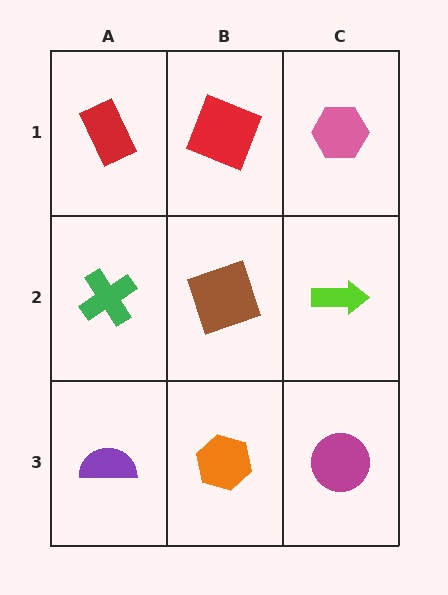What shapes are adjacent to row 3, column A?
A green cross (row 2, column A), an orange hexagon (row 3, column B).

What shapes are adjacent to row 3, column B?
A brown square (row 2, column B), a purple semicircle (row 3, column A), a magenta circle (row 3, column C).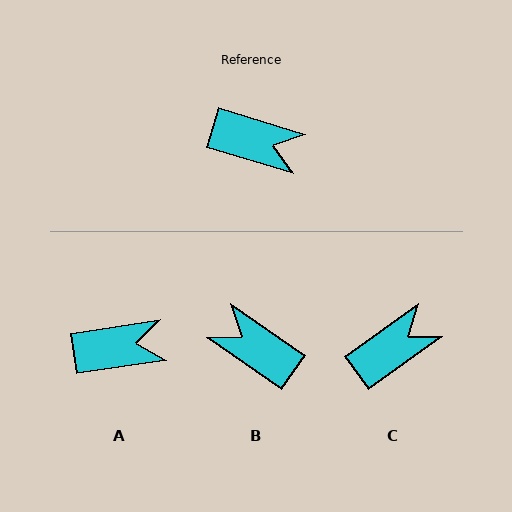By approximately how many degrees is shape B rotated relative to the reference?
Approximately 162 degrees counter-clockwise.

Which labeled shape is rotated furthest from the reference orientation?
B, about 162 degrees away.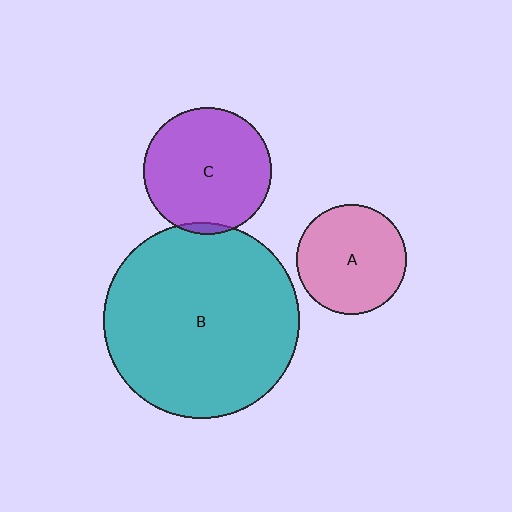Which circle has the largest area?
Circle B (teal).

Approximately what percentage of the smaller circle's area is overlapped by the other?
Approximately 5%.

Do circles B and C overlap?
Yes.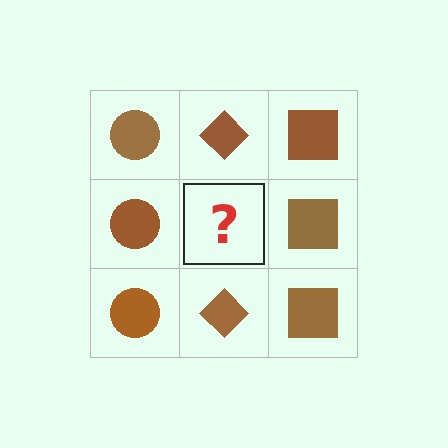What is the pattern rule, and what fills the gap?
The rule is that each column has a consistent shape. The gap should be filled with a brown diamond.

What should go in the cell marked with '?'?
The missing cell should contain a brown diamond.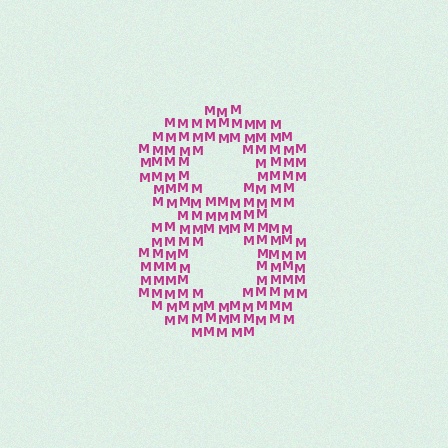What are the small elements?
The small elements are letter M's.